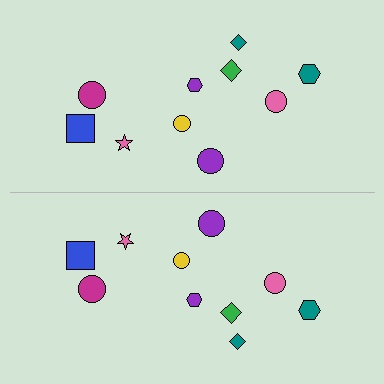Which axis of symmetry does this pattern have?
The pattern has a horizontal axis of symmetry running through the center of the image.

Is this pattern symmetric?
Yes, this pattern has bilateral (reflection) symmetry.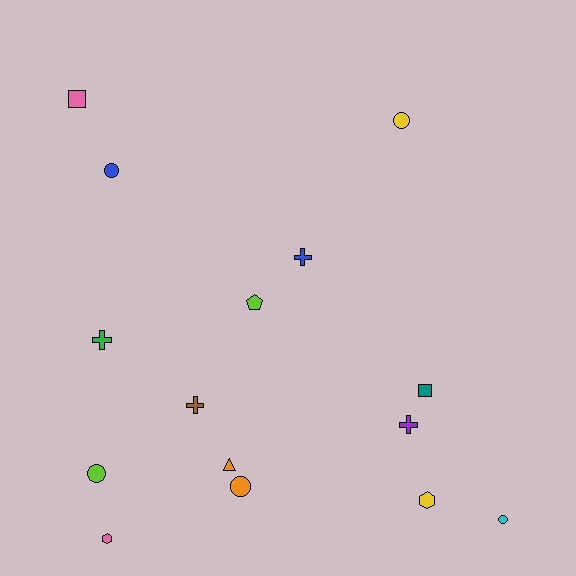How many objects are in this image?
There are 15 objects.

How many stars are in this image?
There are no stars.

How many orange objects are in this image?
There are 2 orange objects.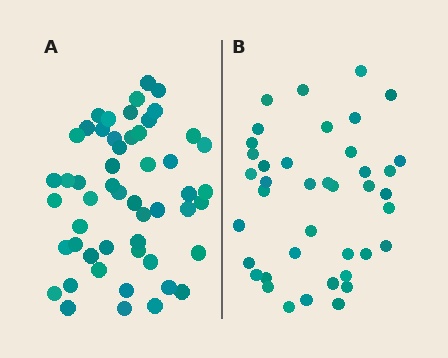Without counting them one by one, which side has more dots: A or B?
Region A (the left region) has more dots.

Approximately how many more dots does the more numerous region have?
Region A has roughly 12 or so more dots than region B.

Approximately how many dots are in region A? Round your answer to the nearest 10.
About 50 dots. (The exact count is 52, which rounds to 50.)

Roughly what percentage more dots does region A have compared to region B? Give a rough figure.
About 30% more.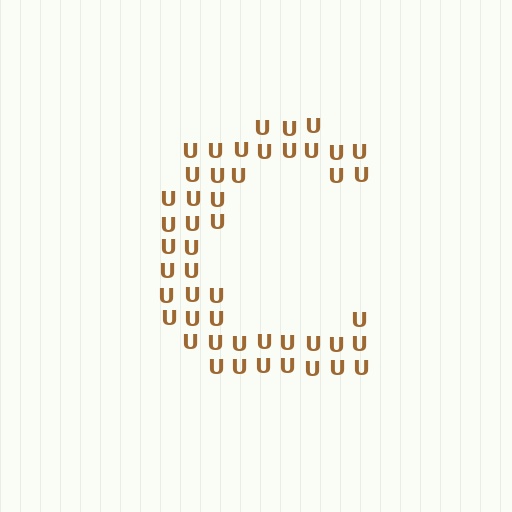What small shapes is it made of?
It is made of small letter U's.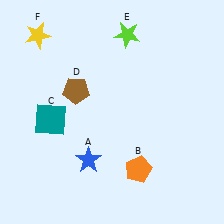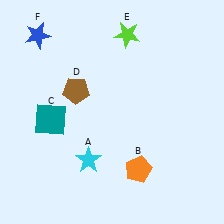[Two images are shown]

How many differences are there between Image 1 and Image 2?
There are 2 differences between the two images.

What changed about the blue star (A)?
In Image 1, A is blue. In Image 2, it changed to cyan.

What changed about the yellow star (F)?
In Image 1, F is yellow. In Image 2, it changed to blue.